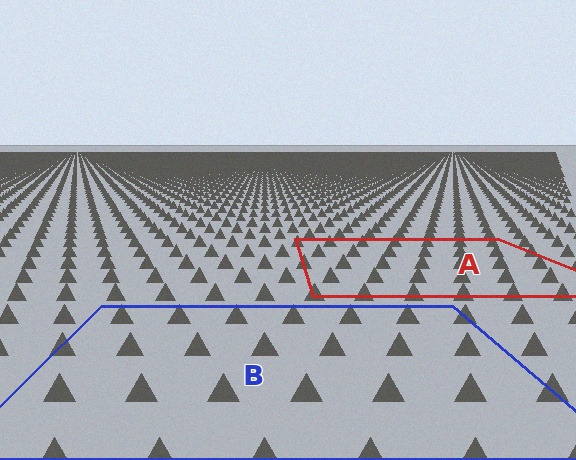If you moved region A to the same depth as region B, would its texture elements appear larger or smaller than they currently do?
They would appear larger. At a closer depth, the same texture elements are projected at a bigger on-screen size.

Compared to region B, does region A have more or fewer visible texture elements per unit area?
Region A has more texture elements per unit area — they are packed more densely because it is farther away.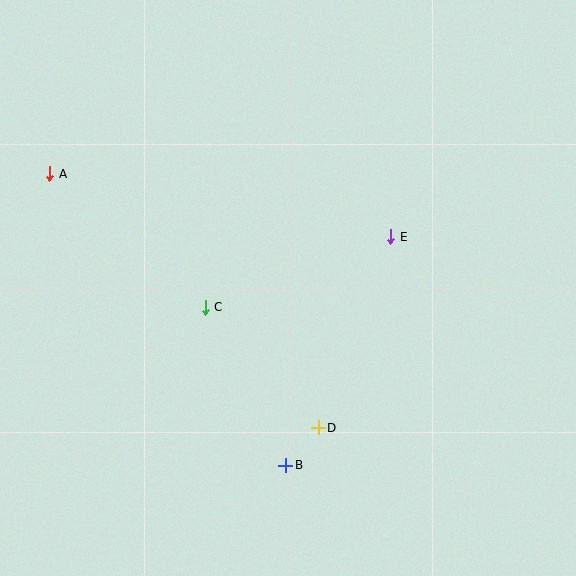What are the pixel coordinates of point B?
Point B is at (286, 465).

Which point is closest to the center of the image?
Point C at (205, 307) is closest to the center.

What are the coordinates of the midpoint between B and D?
The midpoint between B and D is at (302, 446).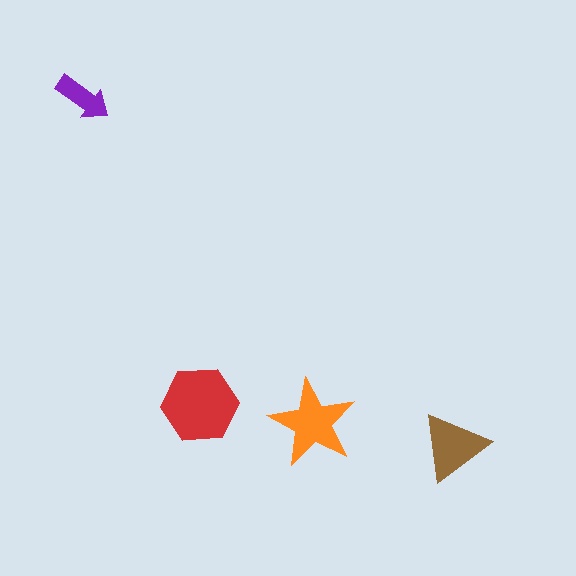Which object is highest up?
The purple arrow is topmost.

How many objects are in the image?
There are 4 objects in the image.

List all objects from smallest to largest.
The purple arrow, the brown triangle, the orange star, the red hexagon.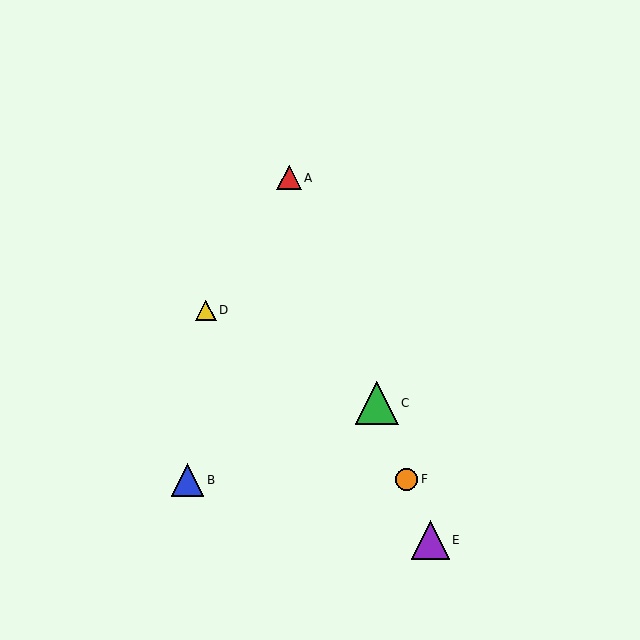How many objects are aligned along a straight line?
4 objects (A, C, E, F) are aligned along a straight line.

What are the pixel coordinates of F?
Object F is at (407, 479).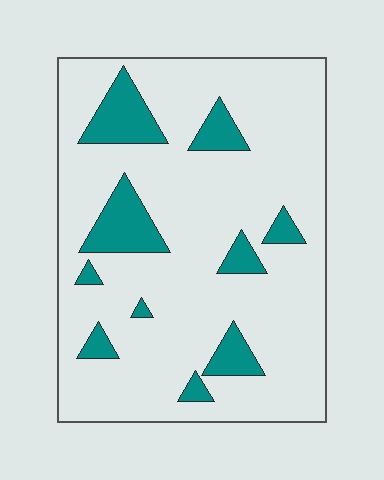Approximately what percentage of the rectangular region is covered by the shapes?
Approximately 15%.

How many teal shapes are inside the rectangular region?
10.